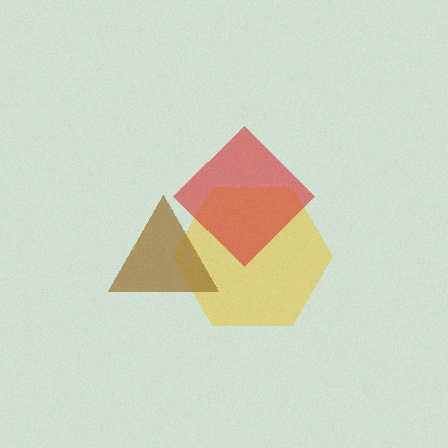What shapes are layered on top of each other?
The layered shapes are: a yellow hexagon, a red diamond, a brown triangle.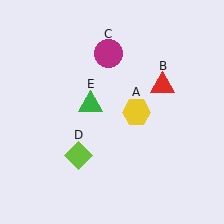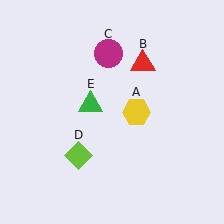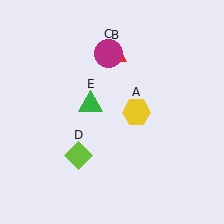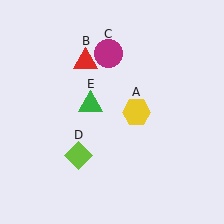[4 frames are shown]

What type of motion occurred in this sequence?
The red triangle (object B) rotated counterclockwise around the center of the scene.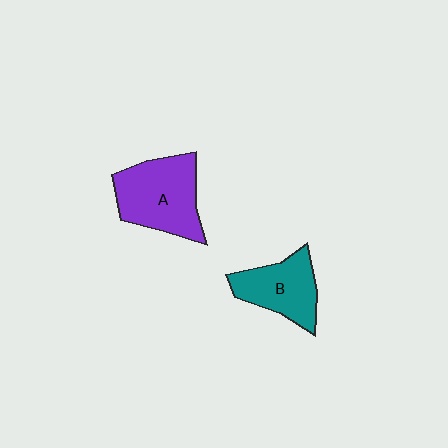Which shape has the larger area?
Shape A (purple).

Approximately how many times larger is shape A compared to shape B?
Approximately 1.3 times.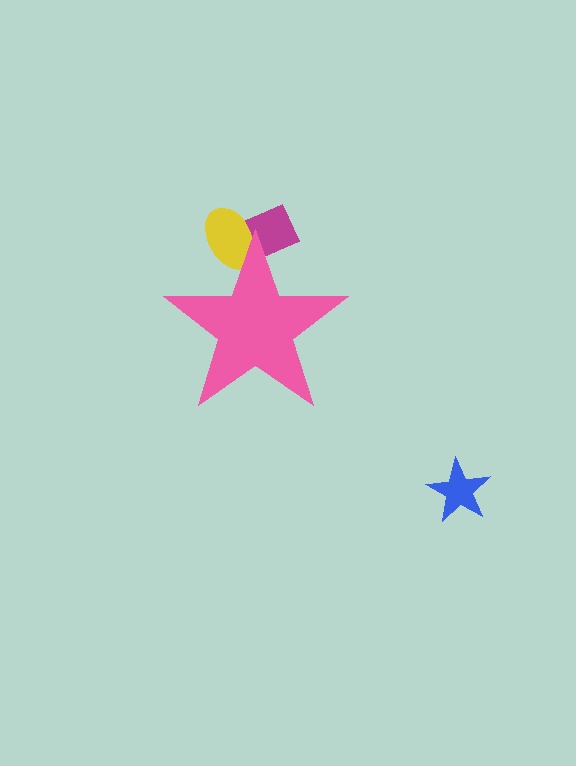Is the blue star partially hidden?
No, the blue star is fully visible.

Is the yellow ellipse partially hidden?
Yes, the yellow ellipse is partially hidden behind the pink star.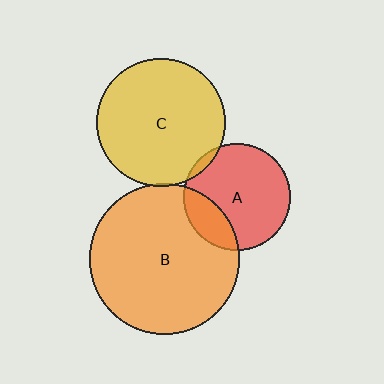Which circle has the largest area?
Circle B (orange).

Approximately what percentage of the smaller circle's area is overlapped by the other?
Approximately 5%.